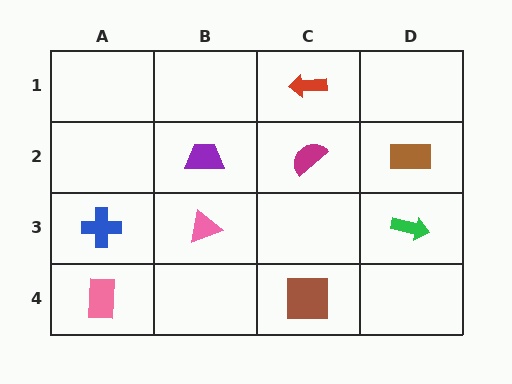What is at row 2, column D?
A brown rectangle.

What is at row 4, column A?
A pink rectangle.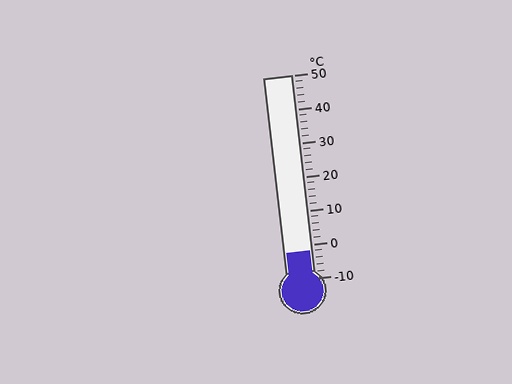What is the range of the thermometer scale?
The thermometer scale ranges from -10°C to 50°C.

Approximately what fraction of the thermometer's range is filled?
The thermometer is filled to approximately 15% of its range.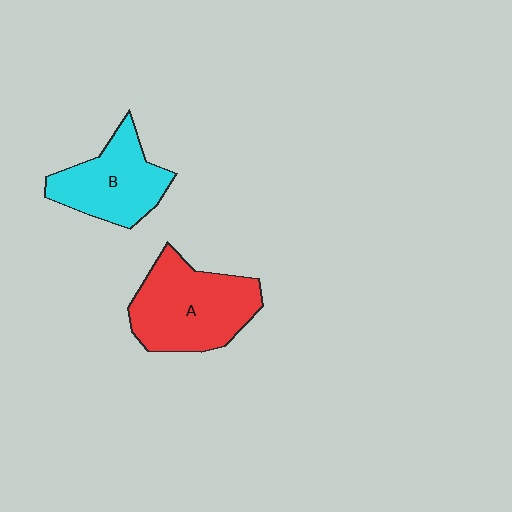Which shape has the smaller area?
Shape B (cyan).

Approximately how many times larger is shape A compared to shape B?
Approximately 1.3 times.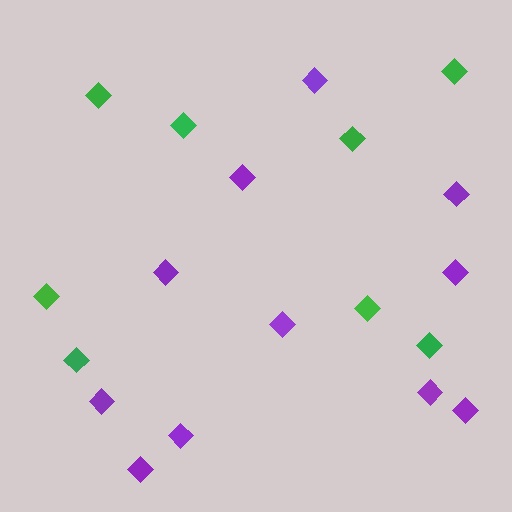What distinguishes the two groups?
There are 2 groups: one group of green diamonds (8) and one group of purple diamonds (11).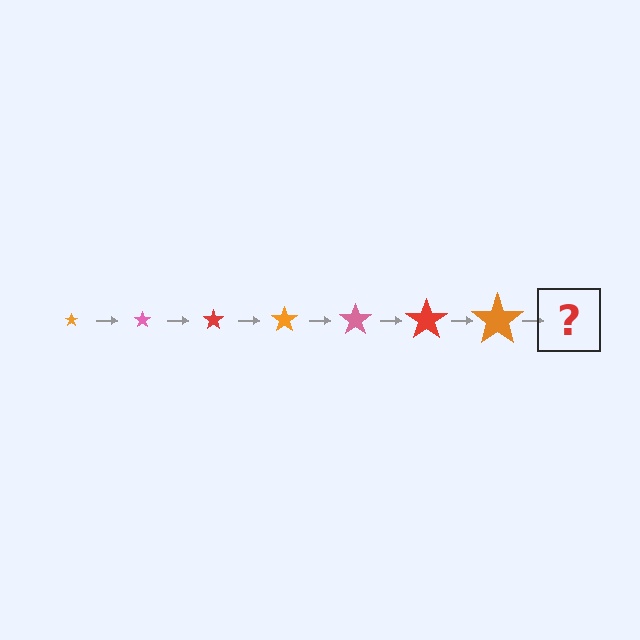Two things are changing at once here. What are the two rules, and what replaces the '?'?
The two rules are that the star grows larger each step and the color cycles through orange, pink, and red. The '?' should be a pink star, larger than the previous one.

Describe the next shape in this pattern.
It should be a pink star, larger than the previous one.